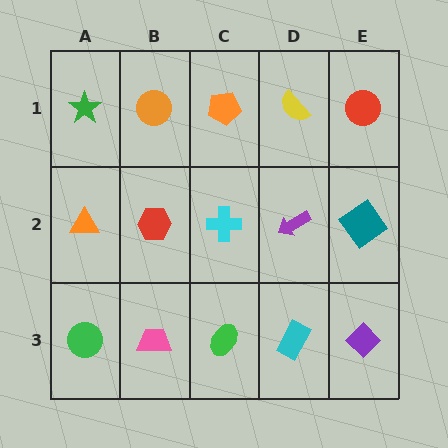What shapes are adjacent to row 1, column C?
A cyan cross (row 2, column C), an orange circle (row 1, column B), a yellow semicircle (row 1, column D).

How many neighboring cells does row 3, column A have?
2.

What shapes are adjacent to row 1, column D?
A purple arrow (row 2, column D), an orange pentagon (row 1, column C), a red circle (row 1, column E).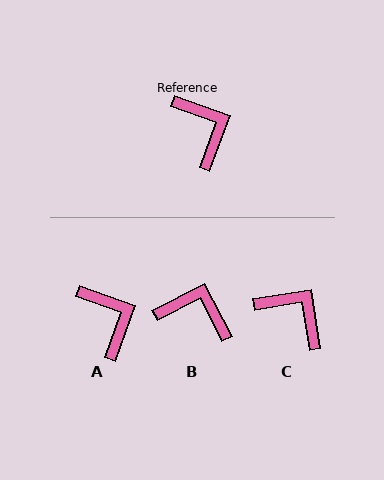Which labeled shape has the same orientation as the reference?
A.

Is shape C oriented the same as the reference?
No, it is off by about 29 degrees.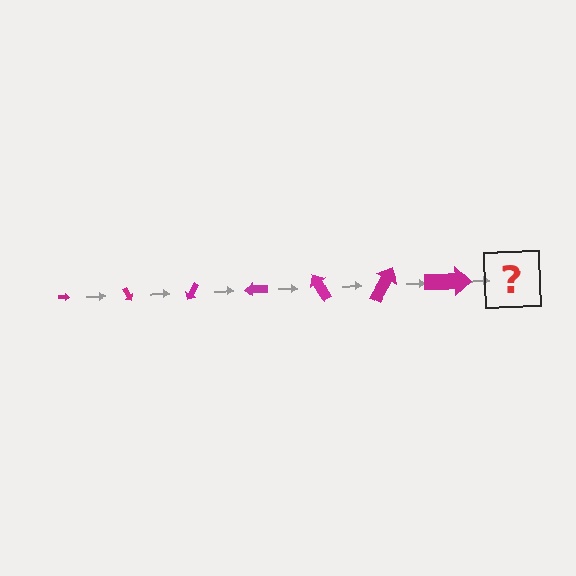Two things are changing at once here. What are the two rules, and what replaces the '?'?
The two rules are that the arrow grows larger each step and it rotates 60 degrees each step. The '?' should be an arrow, larger than the previous one and rotated 420 degrees from the start.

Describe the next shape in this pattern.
It should be an arrow, larger than the previous one and rotated 420 degrees from the start.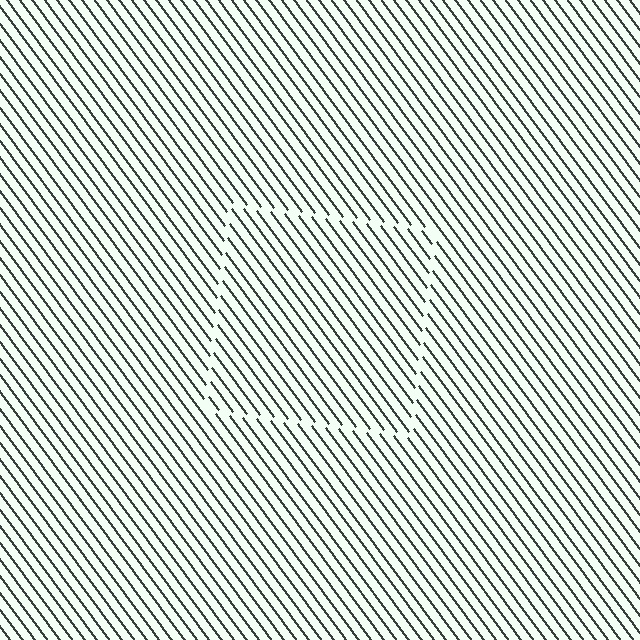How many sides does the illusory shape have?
4 sides — the line-ends trace a square.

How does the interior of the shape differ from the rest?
The interior of the shape contains the same grating, shifted by half a period — the contour is defined by the phase discontinuity where line-ends from the inner and outer gratings abut.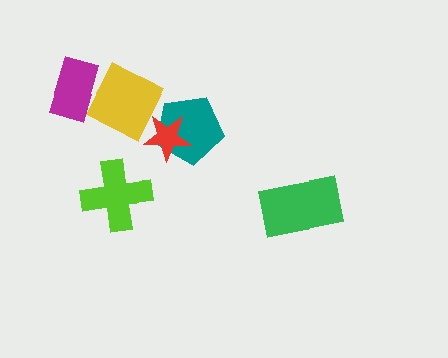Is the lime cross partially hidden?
No, no other shape covers it.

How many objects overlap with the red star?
2 objects overlap with the red star.